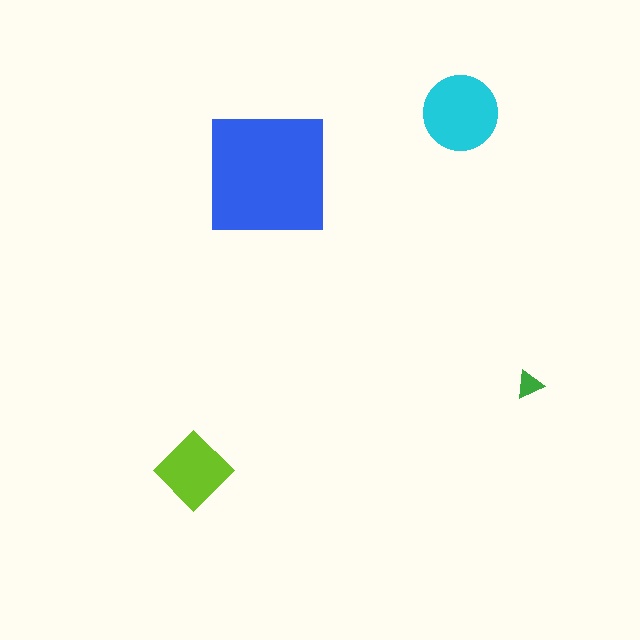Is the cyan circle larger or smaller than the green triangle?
Larger.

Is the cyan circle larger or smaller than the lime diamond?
Larger.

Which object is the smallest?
The green triangle.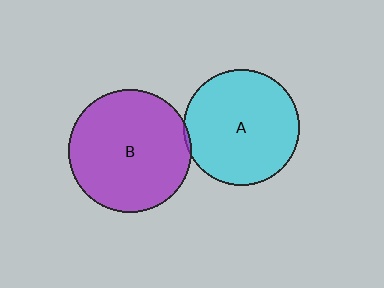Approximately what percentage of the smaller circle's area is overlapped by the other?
Approximately 5%.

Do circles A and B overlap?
Yes.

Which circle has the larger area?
Circle B (purple).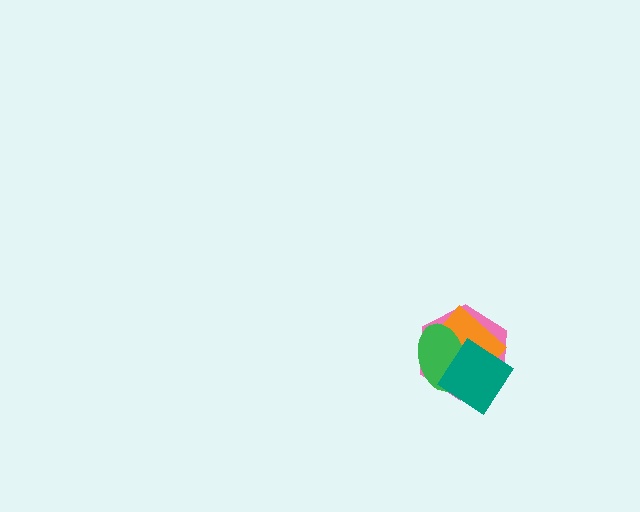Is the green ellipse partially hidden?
Yes, it is partially covered by another shape.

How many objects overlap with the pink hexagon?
3 objects overlap with the pink hexagon.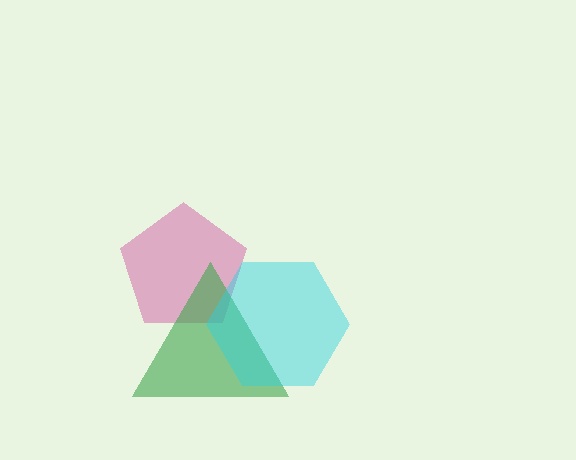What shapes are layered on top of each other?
The layered shapes are: a magenta pentagon, a green triangle, a cyan hexagon.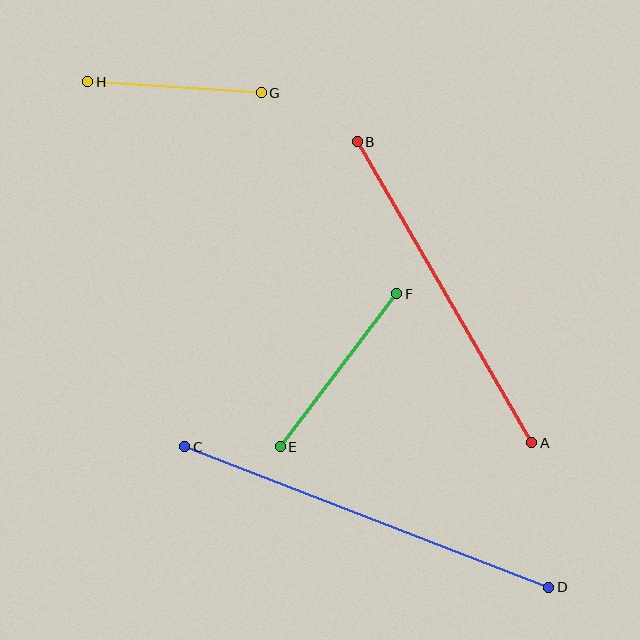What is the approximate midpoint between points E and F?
The midpoint is at approximately (338, 370) pixels.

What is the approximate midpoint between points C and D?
The midpoint is at approximately (367, 517) pixels.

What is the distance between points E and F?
The distance is approximately 193 pixels.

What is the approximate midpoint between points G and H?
The midpoint is at approximately (174, 87) pixels.